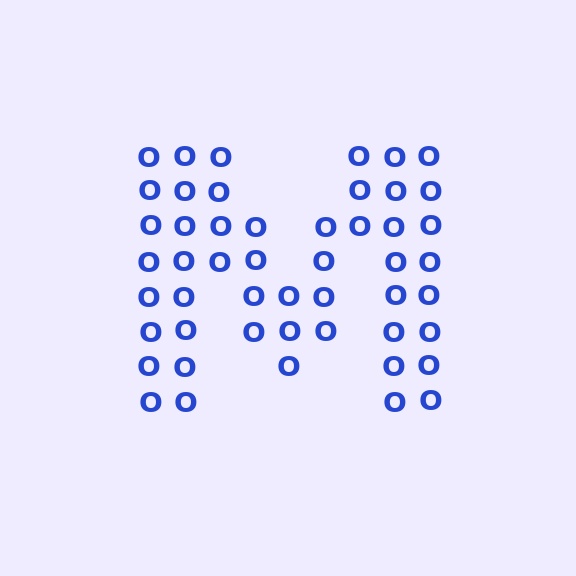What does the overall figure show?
The overall figure shows the letter M.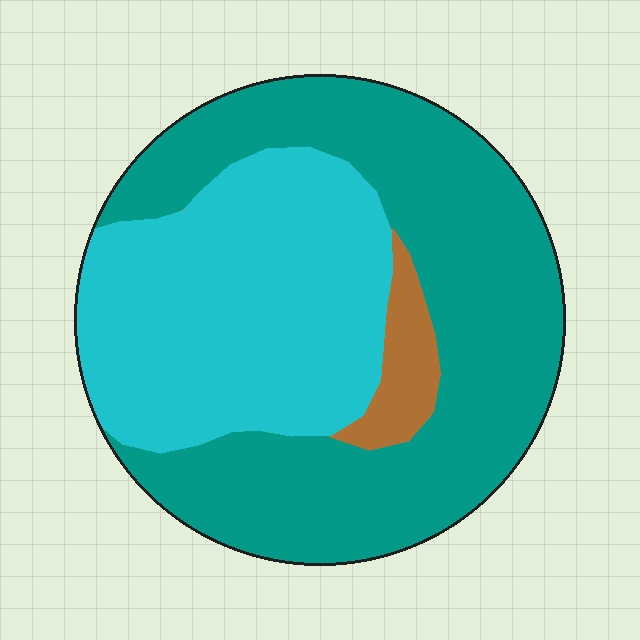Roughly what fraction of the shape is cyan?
Cyan covers 40% of the shape.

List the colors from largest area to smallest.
From largest to smallest: teal, cyan, brown.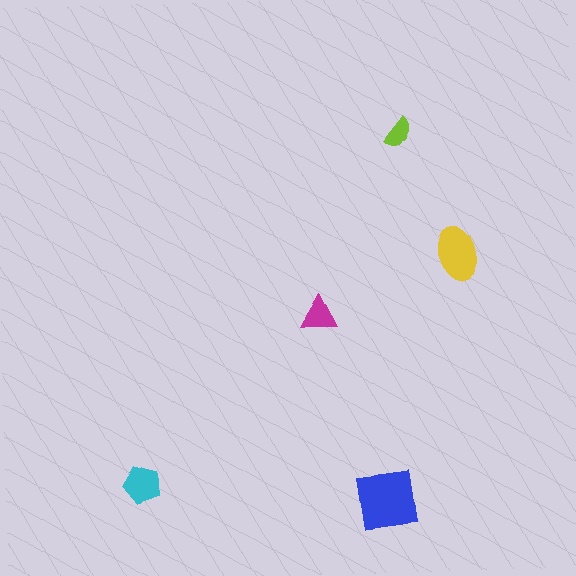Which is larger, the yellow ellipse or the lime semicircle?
The yellow ellipse.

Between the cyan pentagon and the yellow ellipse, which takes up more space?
The yellow ellipse.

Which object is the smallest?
The lime semicircle.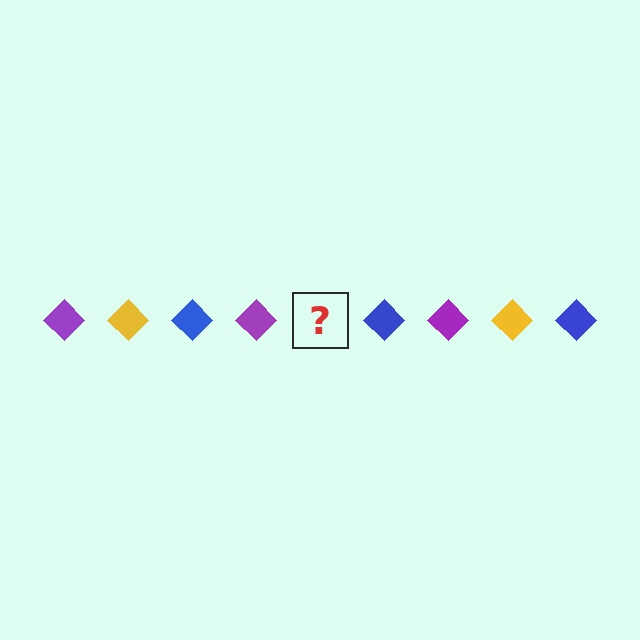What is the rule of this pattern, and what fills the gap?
The rule is that the pattern cycles through purple, yellow, blue diamonds. The gap should be filled with a yellow diamond.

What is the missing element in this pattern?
The missing element is a yellow diamond.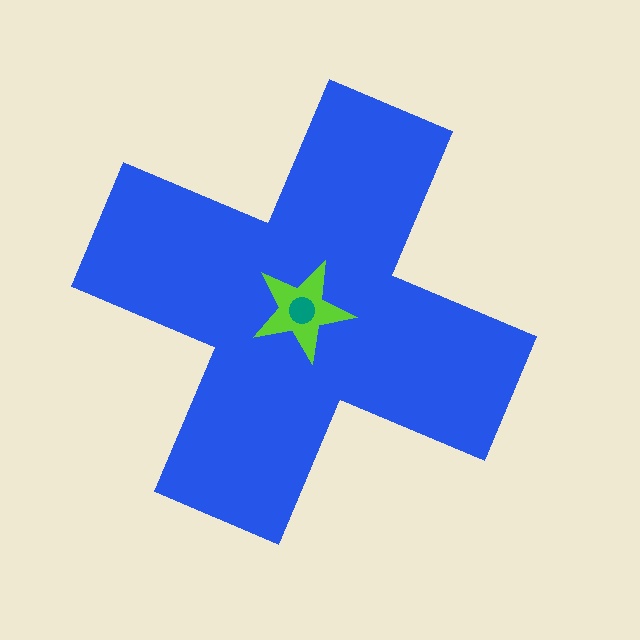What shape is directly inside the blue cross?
The lime star.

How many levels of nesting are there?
3.